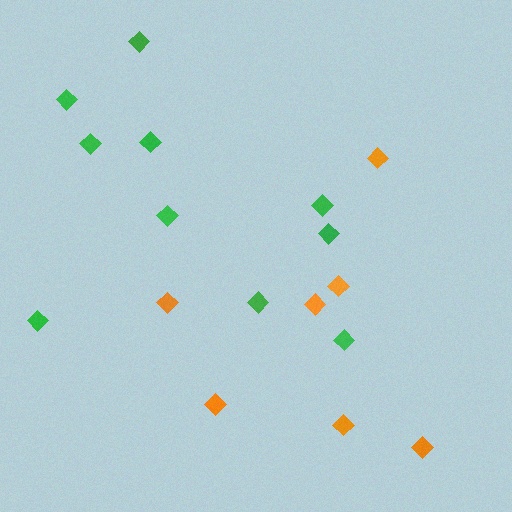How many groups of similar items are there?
There are 2 groups: one group of orange diamonds (7) and one group of green diamonds (10).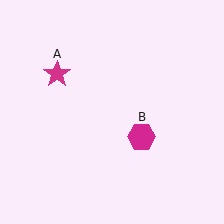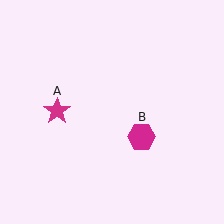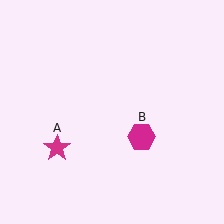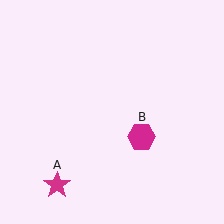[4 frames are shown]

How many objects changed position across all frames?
1 object changed position: magenta star (object A).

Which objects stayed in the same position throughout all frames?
Magenta hexagon (object B) remained stationary.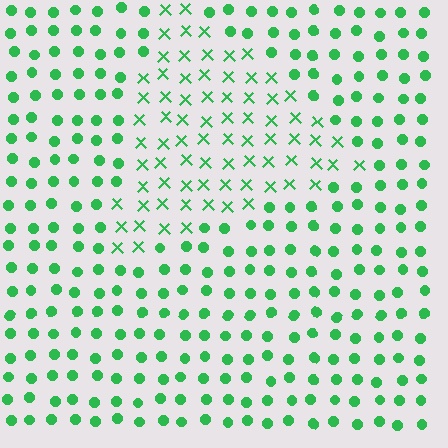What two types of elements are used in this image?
The image uses X marks inside the triangle region and circles outside it.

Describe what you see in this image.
The image is filled with small green elements arranged in a uniform grid. A triangle-shaped region contains X marks, while the surrounding area contains circles. The boundary is defined purely by the change in element shape.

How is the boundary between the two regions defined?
The boundary is defined by a change in element shape: X marks inside vs. circles outside. All elements share the same color and spacing.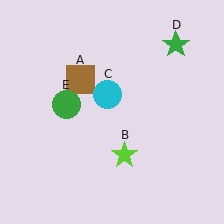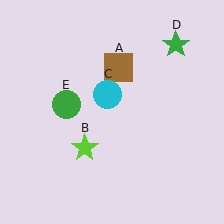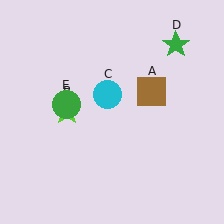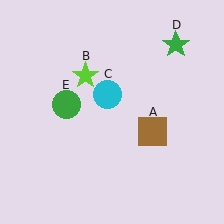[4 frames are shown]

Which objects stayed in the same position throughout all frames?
Cyan circle (object C) and green star (object D) and green circle (object E) remained stationary.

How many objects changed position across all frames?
2 objects changed position: brown square (object A), lime star (object B).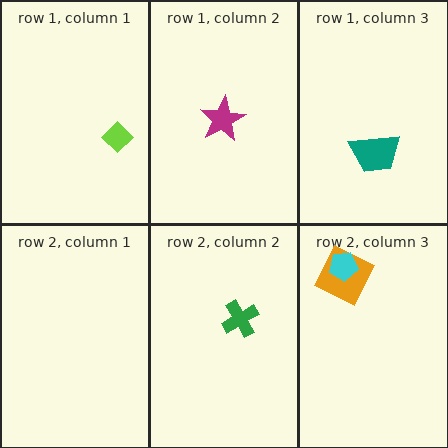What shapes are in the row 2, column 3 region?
The orange square, the cyan pentagon.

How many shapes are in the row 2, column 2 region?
1.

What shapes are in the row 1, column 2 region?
The magenta star.